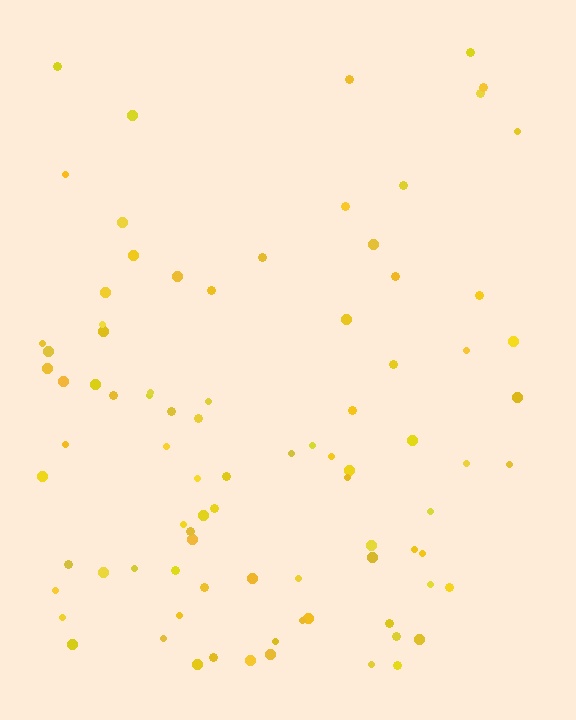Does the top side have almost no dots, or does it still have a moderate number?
Still a moderate number, just noticeably fewer than the bottom.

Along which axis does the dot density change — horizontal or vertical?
Vertical.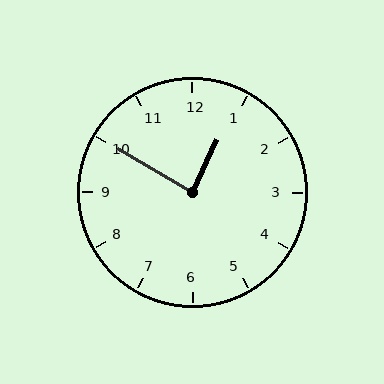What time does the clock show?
12:50.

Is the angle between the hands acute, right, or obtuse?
It is right.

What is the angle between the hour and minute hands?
Approximately 85 degrees.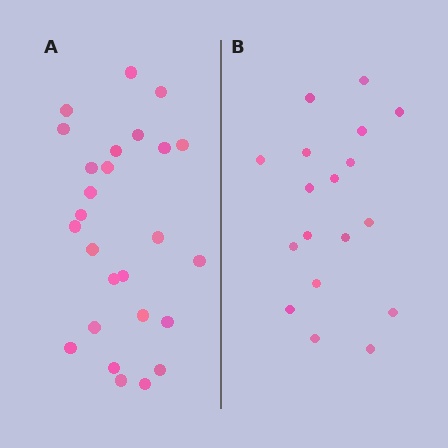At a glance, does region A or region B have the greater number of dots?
Region A (the left region) has more dots.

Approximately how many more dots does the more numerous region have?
Region A has roughly 8 or so more dots than region B.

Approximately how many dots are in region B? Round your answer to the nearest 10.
About 20 dots. (The exact count is 18, which rounds to 20.)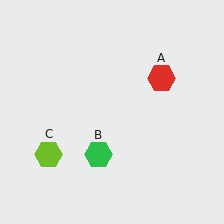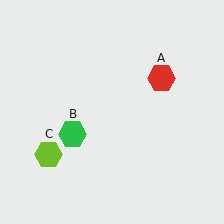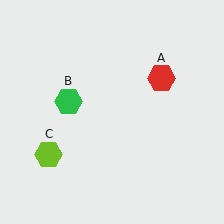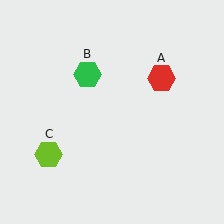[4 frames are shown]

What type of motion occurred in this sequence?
The green hexagon (object B) rotated clockwise around the center of the scene.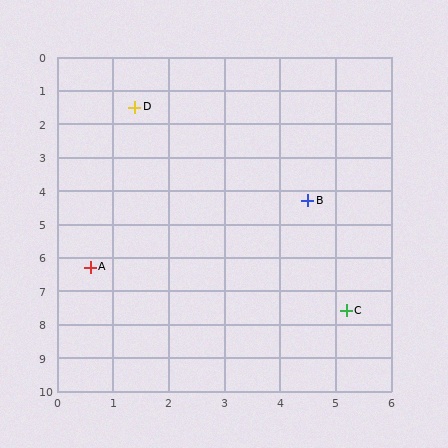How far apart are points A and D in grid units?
Points A and D are about 4.9 grid units apart.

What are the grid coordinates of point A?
Point A is at approximately (0.6, 6.3).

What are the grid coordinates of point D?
Point D is at approximately (1.4, 1.5).